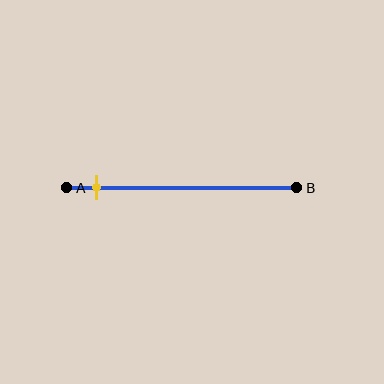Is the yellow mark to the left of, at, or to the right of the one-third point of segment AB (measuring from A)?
The yellow mark is to the left of the one-third point of segment AB.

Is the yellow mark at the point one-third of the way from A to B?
No, the mark is at about 15% from A, not at the 33% one-third point.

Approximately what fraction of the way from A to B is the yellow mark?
The yellow mark is approximately 15% of the way from A to B.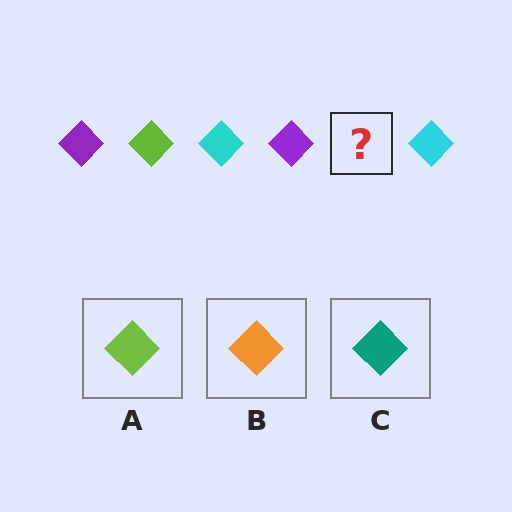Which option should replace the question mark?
Option A.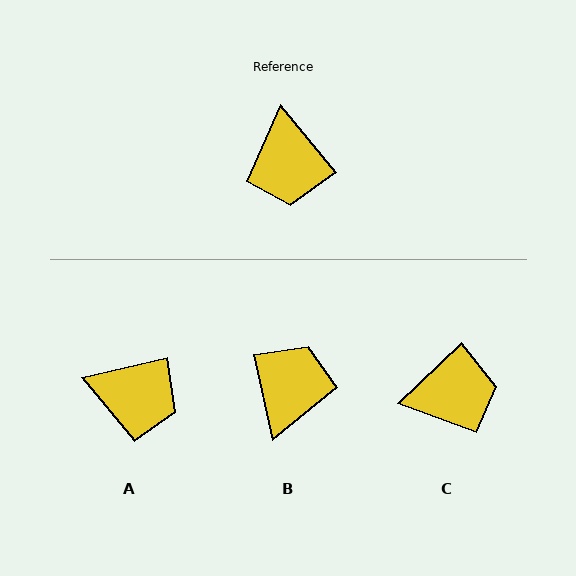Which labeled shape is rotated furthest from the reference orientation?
B, about 153 degrees away.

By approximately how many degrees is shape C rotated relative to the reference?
Approximately 94 degrees counter-clockwise.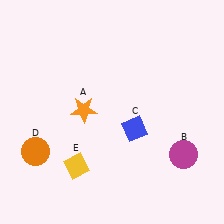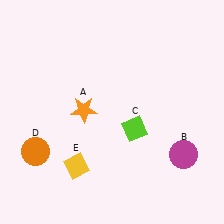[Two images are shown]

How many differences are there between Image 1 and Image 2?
There is 1 difference between the two images.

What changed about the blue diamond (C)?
In Image 1, C is blue. In Image 2, it changed to lime.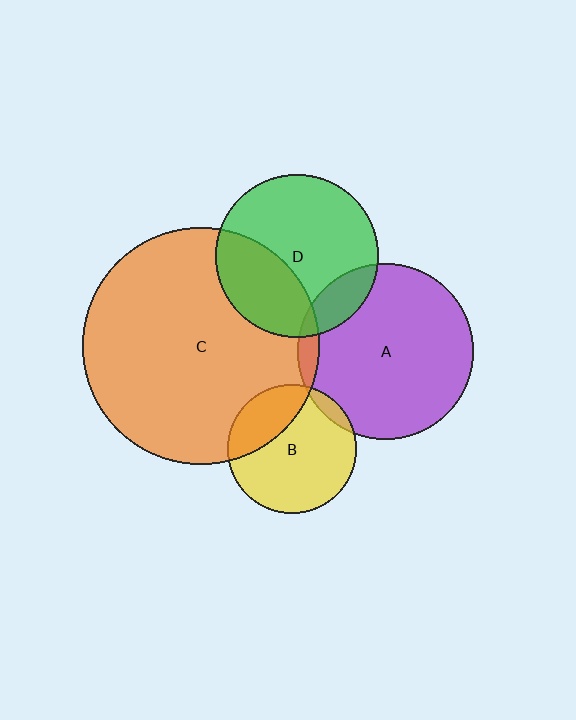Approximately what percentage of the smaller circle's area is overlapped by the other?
Approximately 5%.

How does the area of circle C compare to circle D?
Approximately 2.1 times.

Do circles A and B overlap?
Yes.